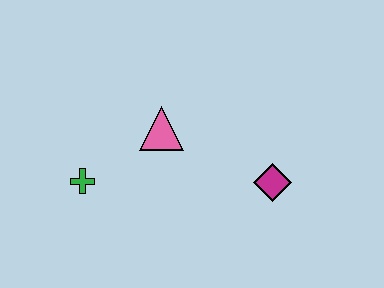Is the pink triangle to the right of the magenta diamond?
No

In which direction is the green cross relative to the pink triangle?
The green cross is to the left of the pink triangle.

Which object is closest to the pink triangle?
The green cross is closest to the pink triangle.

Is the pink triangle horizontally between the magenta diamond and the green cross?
Yes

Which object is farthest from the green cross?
The magenta diamond is farthest from the green cross.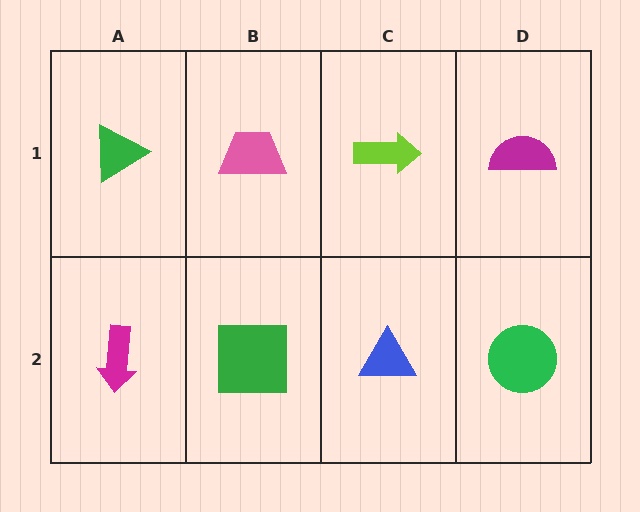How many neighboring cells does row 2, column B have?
3.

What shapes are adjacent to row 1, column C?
A blue triangle (row 2, column C), a pink trapezoid (row 1, column B), a magenta semicircle (row 1, column D).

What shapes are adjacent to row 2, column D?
A magenta semicircle (row 1, column D), a blue triangle (row 2, column C).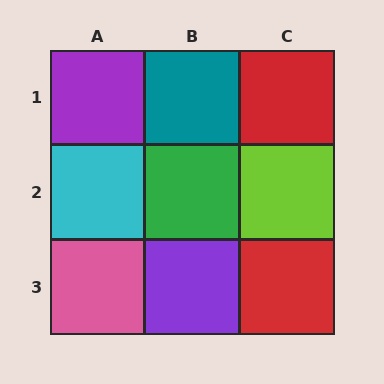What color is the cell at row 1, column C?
Red.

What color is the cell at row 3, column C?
Red.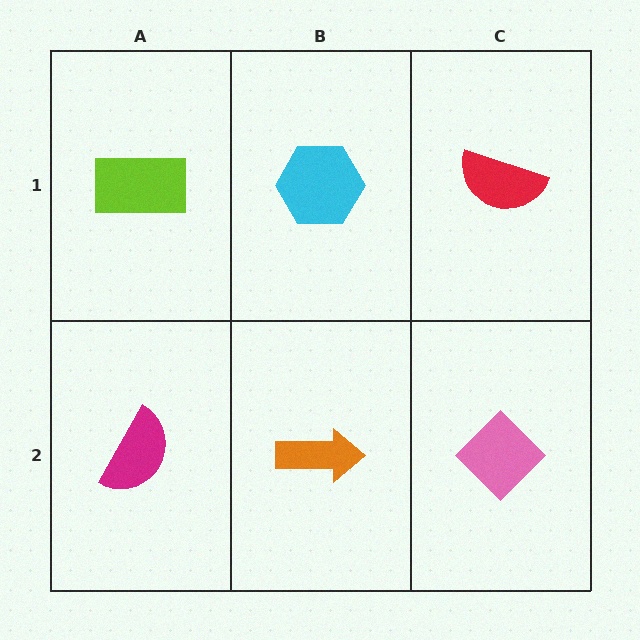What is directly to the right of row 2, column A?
An orange arrow.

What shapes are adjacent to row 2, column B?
A cyan hexagon (row 1, column B), a magenta semicircle (row 2, column A), a pink diamond (row 2, column C).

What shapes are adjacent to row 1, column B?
An orange arrow (row 2, column B), a lime rectangle (row 1, column A), a red semicircle (row 1, column C).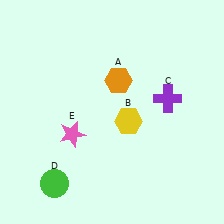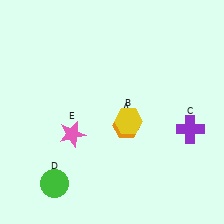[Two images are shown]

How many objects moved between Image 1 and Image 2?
2 objects moved between the two images.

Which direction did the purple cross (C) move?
The purple cross (C) moved down.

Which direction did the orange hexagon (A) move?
The orange hexagon (A) moved down.